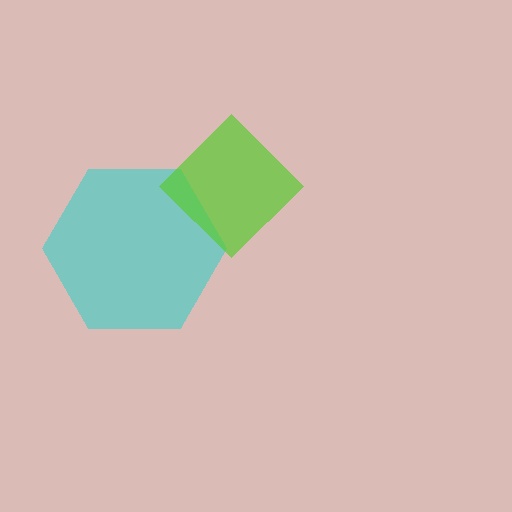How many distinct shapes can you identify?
There are 2 distinct shapes: a cyan hexagon, a lime diamond.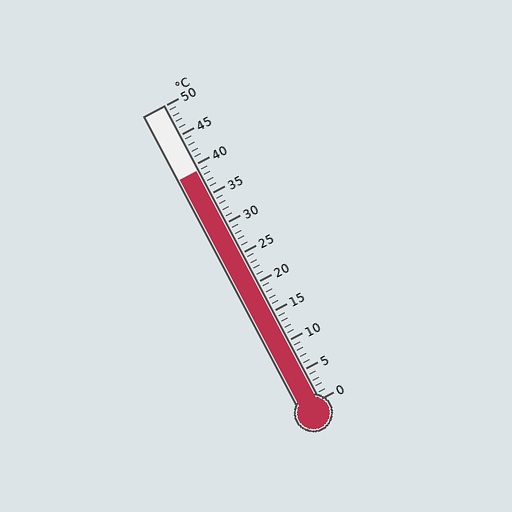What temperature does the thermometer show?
The thermometer shows approximately 39°C.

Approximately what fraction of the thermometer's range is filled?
The thermometer is filled to approximately 80% of its range.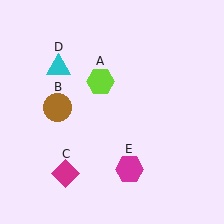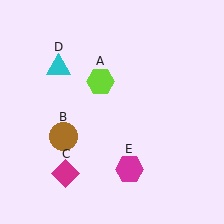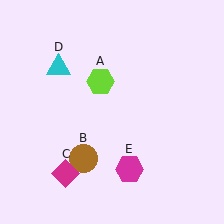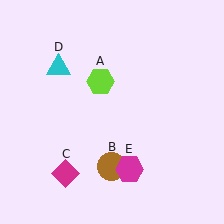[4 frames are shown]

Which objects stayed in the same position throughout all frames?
Lime hexagon (object A) and magenta diamond (object C) and cyan triangle (object D) and magenta hexagon (object E) remained stationary.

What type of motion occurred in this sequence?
The brown circle (object B) rotated counterclockwise around the center of the scene.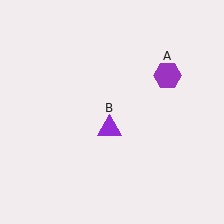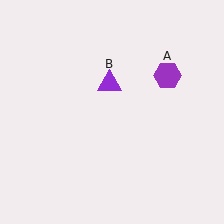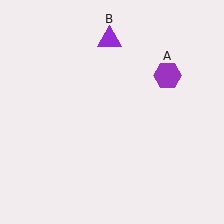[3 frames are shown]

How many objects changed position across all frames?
1 object changed position: purple triangle (object B).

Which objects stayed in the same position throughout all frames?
Purple hexagon (object A) remained stationary.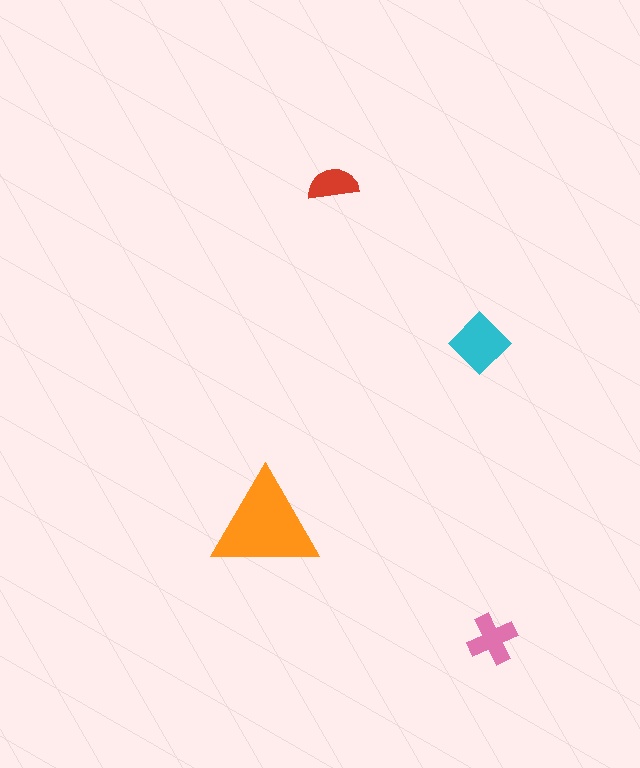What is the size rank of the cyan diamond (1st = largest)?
2nd.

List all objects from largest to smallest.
The orange triangle, the cyan diamond, the pink cross, the red semicircle.